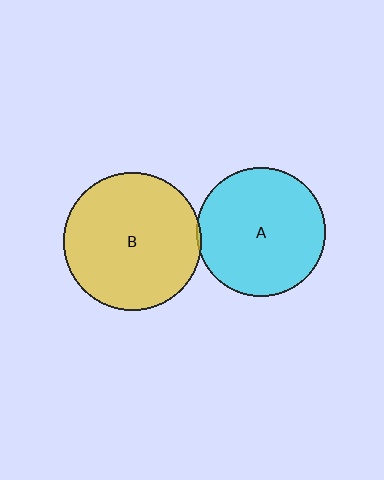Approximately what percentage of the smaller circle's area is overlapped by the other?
Approximately 5%.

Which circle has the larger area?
Circle B (yellow).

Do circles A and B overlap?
Yes.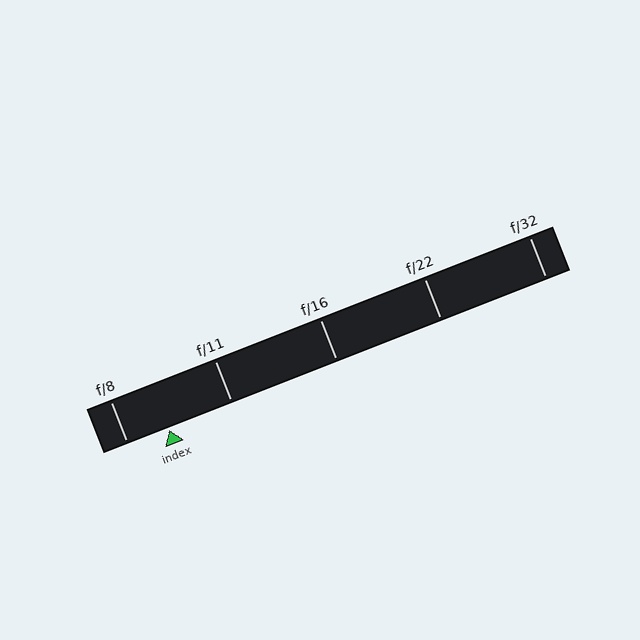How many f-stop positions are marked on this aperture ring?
There are 5 f-stop positions marked.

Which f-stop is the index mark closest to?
The index mark is closest to f/8.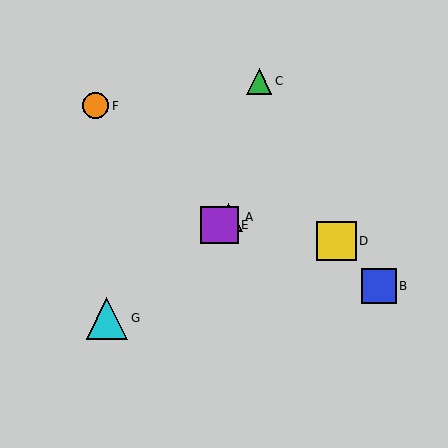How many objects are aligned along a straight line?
3 objects (A, E, G) are aligned along a straight line.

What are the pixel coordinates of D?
Object D is at (336, 241).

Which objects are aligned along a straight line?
Objects A, E, G are aligned along a straight line.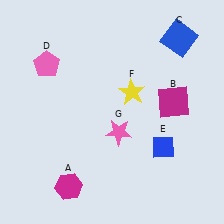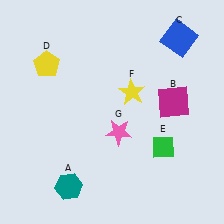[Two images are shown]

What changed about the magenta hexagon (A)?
In Image 1, A is magenta. In Image 2, it changed to teal.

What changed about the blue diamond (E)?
In Image 1, E is blue. In Image 2, it changed to green.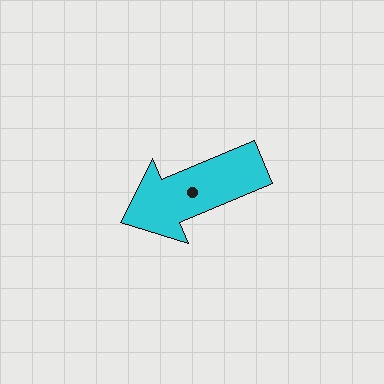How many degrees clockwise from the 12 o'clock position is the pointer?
Approximately 247 degrees.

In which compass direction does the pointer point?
Southwest.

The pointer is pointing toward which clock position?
Roughly 8 o'clock.